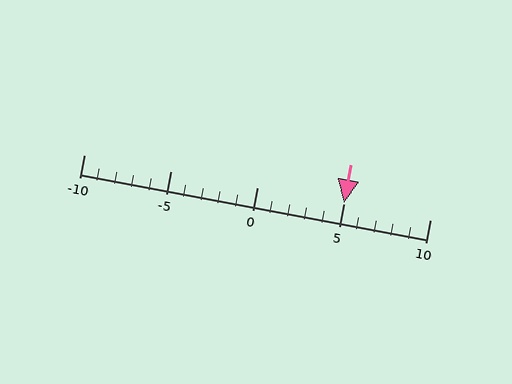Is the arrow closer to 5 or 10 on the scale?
The arrow is closer to 5.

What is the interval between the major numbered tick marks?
The major tick marks are spaced 5 units apart.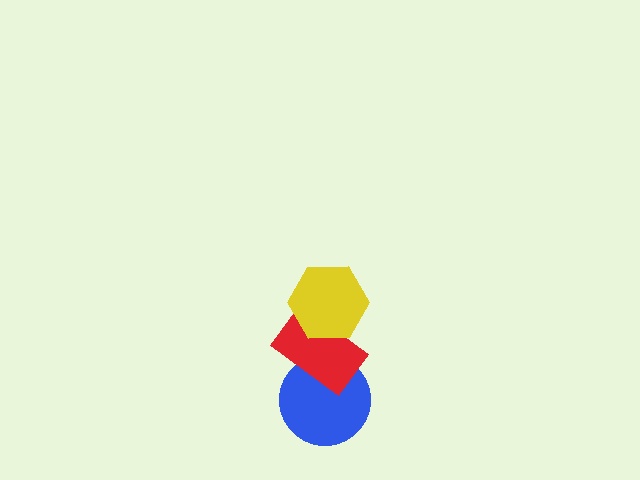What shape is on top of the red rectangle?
The yellow hexagon is on top of the red rectangle.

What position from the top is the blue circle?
The blue circle is 3rd from the top.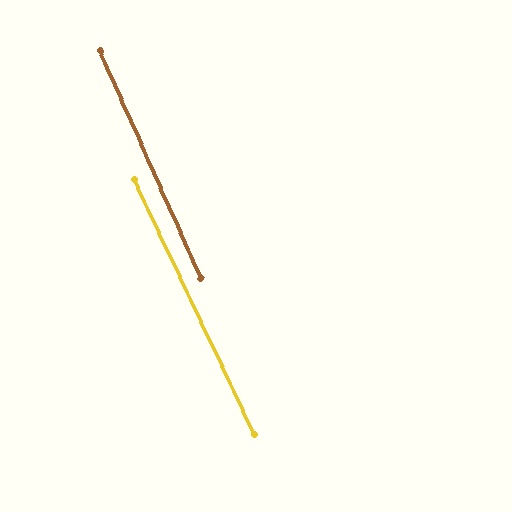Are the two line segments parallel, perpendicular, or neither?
Parallel — their directions differ by only 1.3°.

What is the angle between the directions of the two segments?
Approximately 1 degree.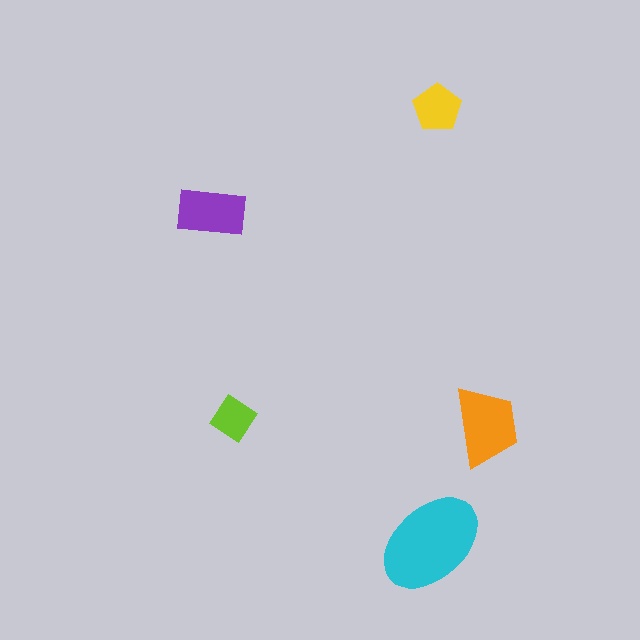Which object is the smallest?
The lime diamond.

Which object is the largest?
The cyan ellipse.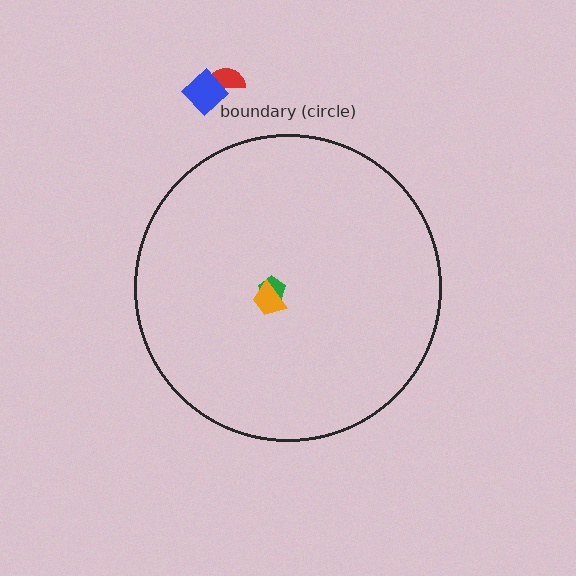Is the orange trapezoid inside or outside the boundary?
Inside.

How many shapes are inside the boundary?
2 inside, 2 outside.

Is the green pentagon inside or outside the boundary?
Inside.